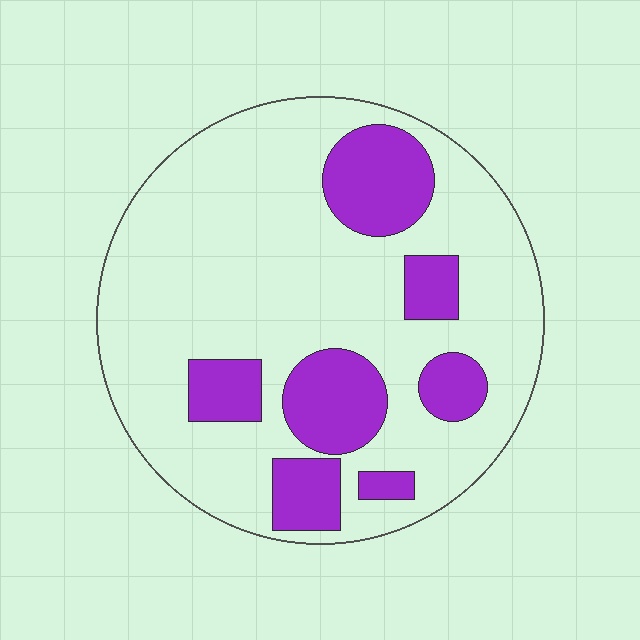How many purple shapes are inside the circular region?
7.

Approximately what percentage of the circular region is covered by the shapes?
Approximately 25%.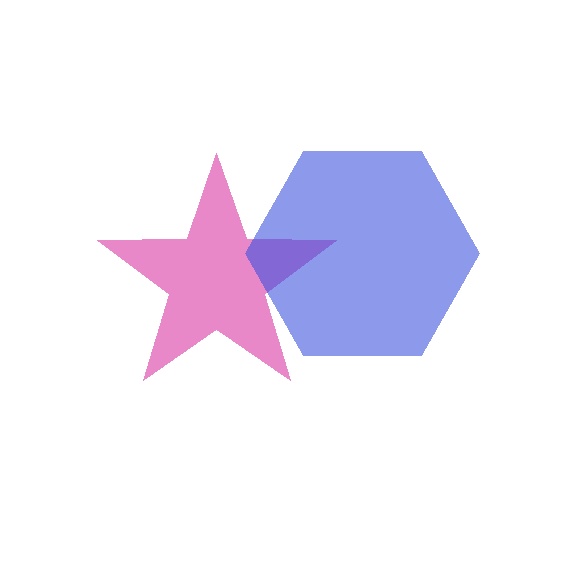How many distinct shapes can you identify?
There are 2 distinct shapes: a magenta star, a blue hexagon.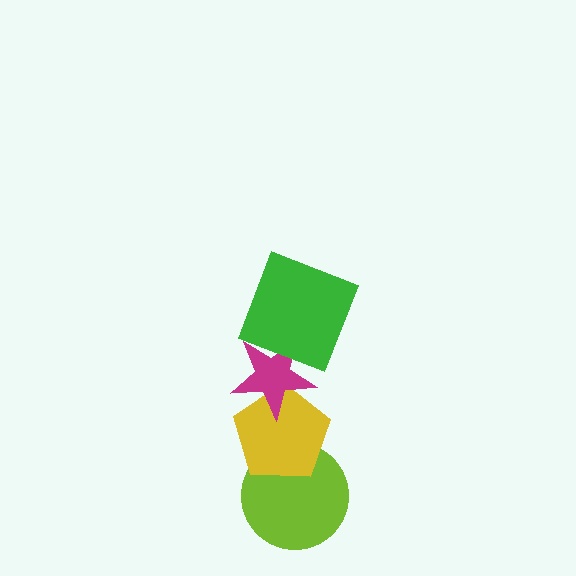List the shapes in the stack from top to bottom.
From top to bottom: the green square, the magenta star, the yellow pentagon, the lime circle.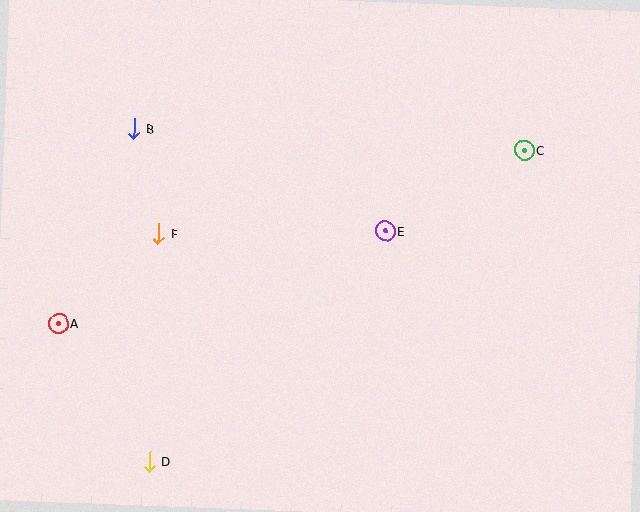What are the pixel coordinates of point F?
Point F is at (158, 234).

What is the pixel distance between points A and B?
The distance between A and B is 209 pixels.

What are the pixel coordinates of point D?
Point D is at (149, 461).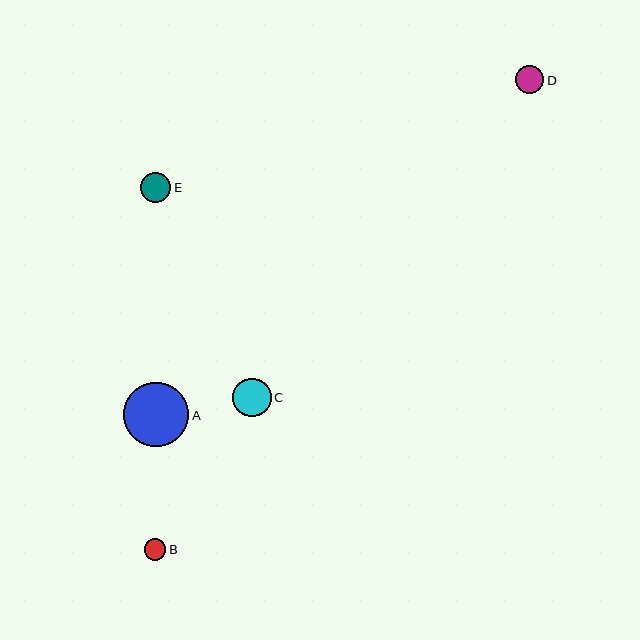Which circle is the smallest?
Circle B is the smallest with a size of approximately 22 pixels.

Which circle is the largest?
Circle A is the largest with a size of approximately 65 pixels.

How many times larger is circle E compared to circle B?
Circle E is approximately 1.4 times the size of circle B.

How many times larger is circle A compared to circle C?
Circle A is approximately 1.7 times the size of circle C.